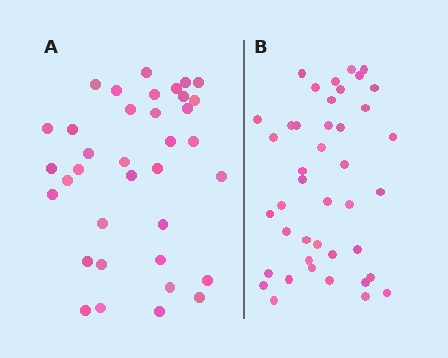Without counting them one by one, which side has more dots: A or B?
Region B (the right region) has more dots.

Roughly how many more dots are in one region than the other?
Region B has about 6 more dots than region A.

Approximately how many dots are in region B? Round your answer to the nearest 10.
About 40 dots. (The exact count is 42, which rounds to 40.)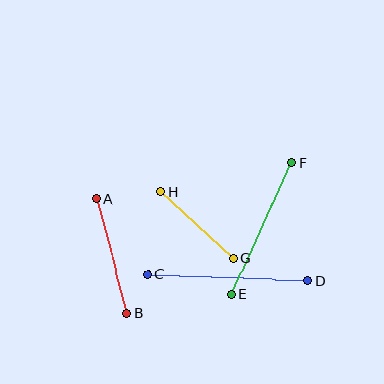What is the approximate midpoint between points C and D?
The midpoint is at approximately (228, 277) pixels.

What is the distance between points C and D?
The distance is approximately 161 pixels.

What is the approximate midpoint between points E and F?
The midpoint is at approximately (262, 229) pixels.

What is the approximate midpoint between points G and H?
The midpoint is at approximately (197, 225) pixels.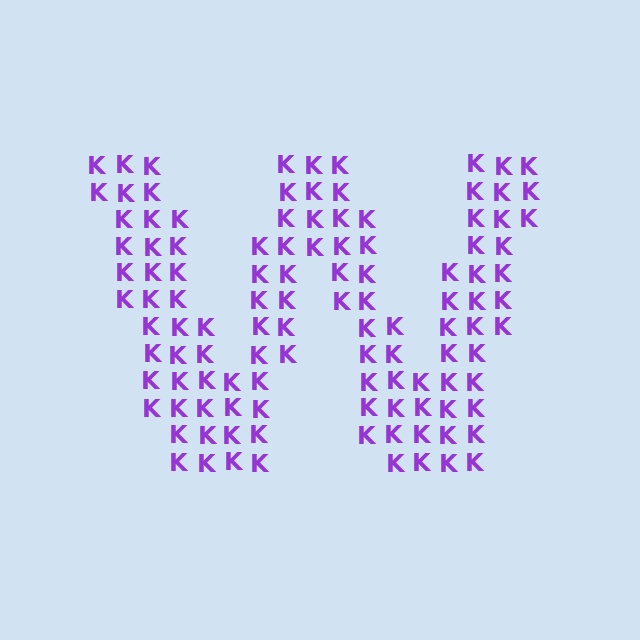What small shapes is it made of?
It is made of small letter K's.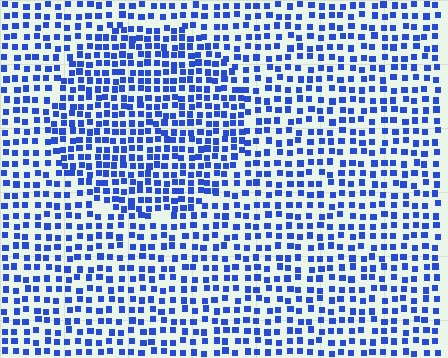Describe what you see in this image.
The image contains small blue elements arranged at two different densities. A circle-shaped region is visible where the elements are more densely packed than the surrounding area.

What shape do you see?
I see a circle.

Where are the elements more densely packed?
The elements are more densely packed inside the circle boundary.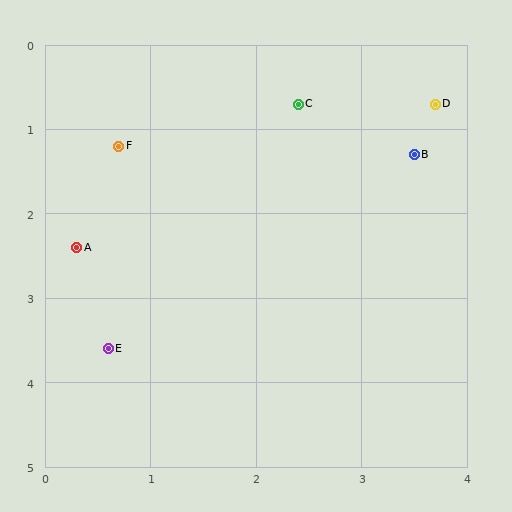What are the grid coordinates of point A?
Point A is at approximately (0.3, 2.4).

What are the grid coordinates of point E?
Point E is at approximately (0.6, 3.6).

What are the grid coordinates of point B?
Point B is at approximately (3.5, 1.3).